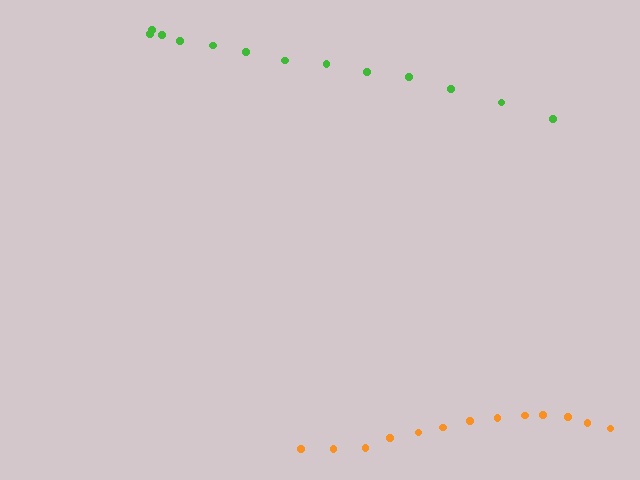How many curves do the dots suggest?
There are 2 distinct paths.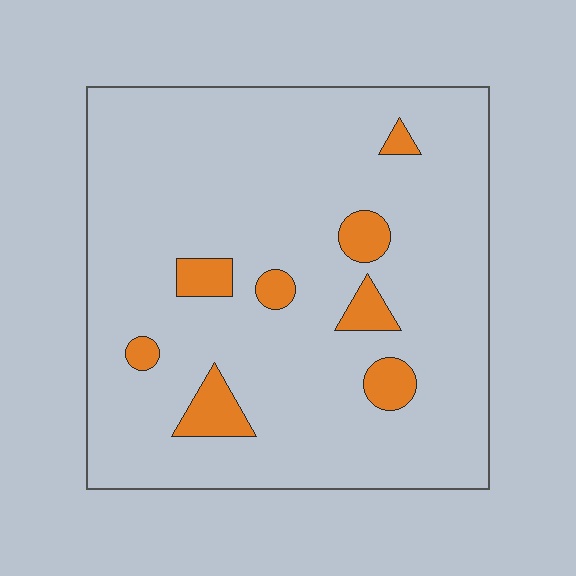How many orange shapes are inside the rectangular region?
8.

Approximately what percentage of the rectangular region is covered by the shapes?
Approximately 10%.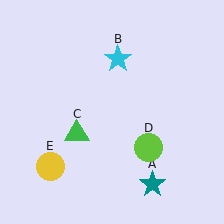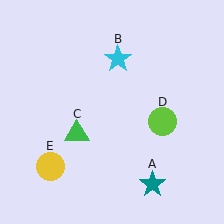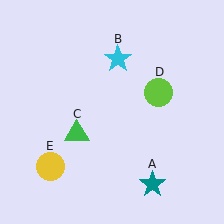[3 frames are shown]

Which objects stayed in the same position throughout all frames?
Teal star (object A) and cyan star (object B) and green triangle (object C) and yellow circle (object E) remained stationary.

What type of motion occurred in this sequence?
The lime circle (object D) rotated counterclockwise around the center of the scene.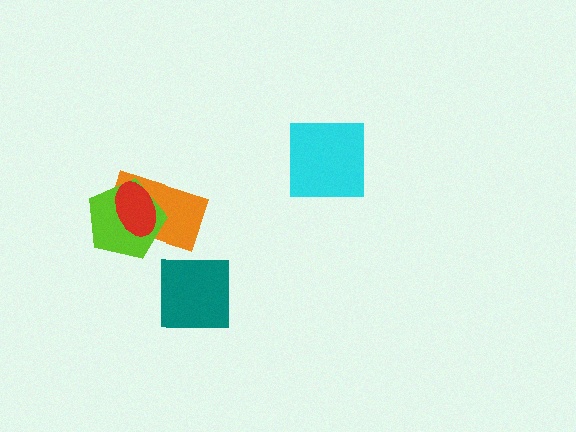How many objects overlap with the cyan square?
0 objects overlap with the cyan square.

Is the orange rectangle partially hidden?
Yes, it is partially covered by another shape.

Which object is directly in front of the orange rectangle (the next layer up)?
The lime pentagon is directly in front of the orange rectangle.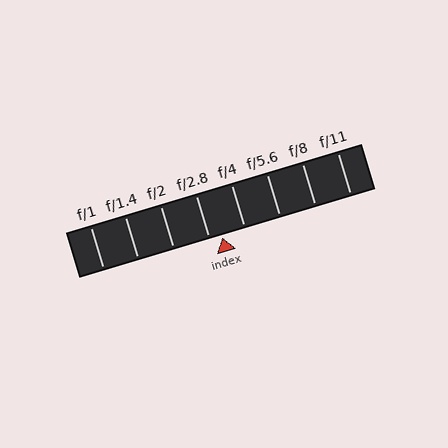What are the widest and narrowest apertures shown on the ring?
The widest aperture shown is f/1 and the narrowest is f/11.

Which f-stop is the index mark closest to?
The index mark is closest to f/2.8.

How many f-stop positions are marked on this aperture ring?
There are 8 f-stop positions marked.